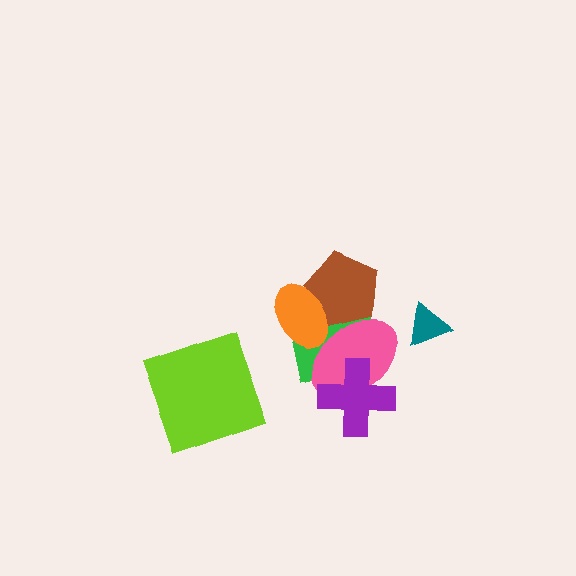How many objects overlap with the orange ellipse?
3 objects overlap with the orange ellipse.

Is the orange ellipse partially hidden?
No, no other shape covers it.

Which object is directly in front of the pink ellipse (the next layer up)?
The brown pentagon is directly in front of the pink ellipse.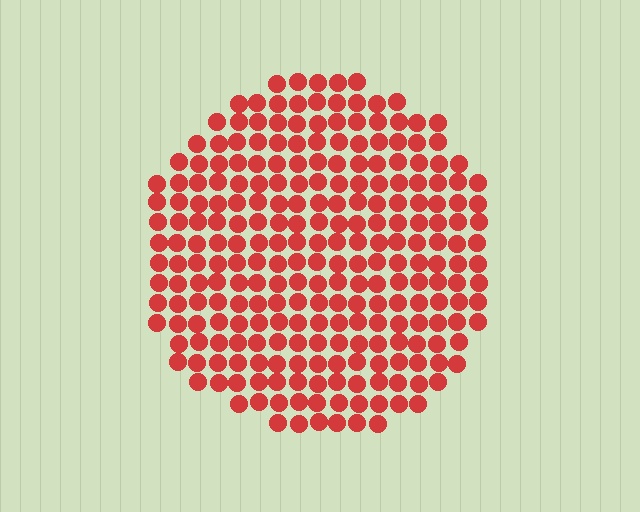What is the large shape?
The large shape is a circle.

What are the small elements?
The small elements are circles.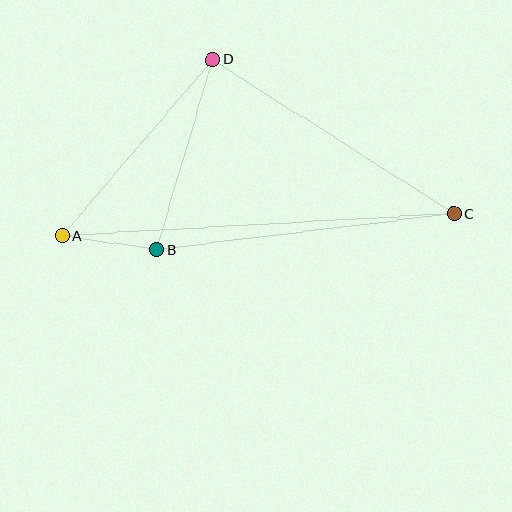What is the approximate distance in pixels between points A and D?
The distance between A and D is approximately 232 pixels.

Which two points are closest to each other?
Points A and B are closest to each other.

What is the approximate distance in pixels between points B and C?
The distance between B and C is approximately 300 pixels.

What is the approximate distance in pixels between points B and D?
The distance between B and D is approximately 198 pixels.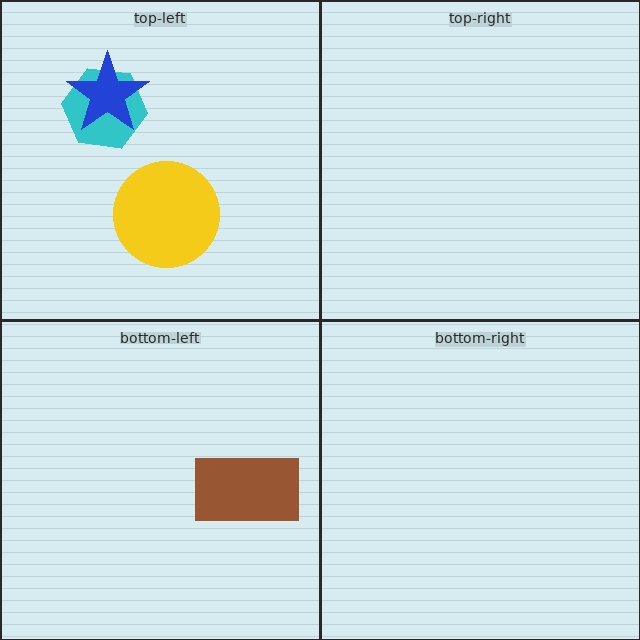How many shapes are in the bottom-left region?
1.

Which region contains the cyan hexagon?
The top-left region.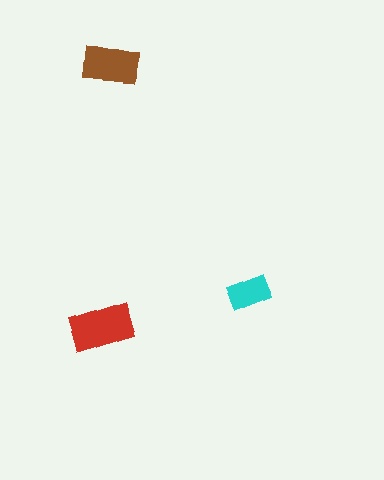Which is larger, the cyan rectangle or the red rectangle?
The red one.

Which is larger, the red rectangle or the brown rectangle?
The red one.